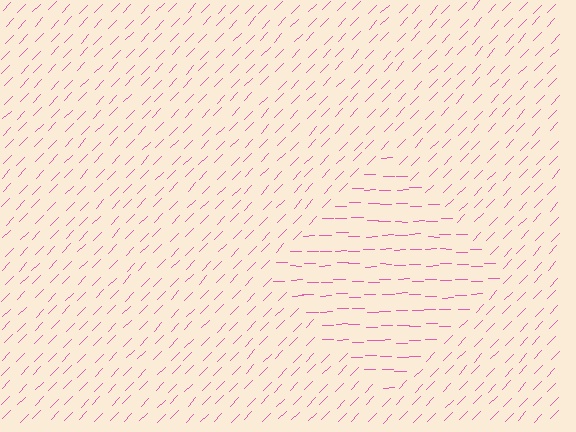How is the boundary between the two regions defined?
The boundary is defined purely by a change in line orientation (approximately 45 degrees difference). All lines are the same color and thickness.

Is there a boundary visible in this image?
Yes, there is a texture boundary formed by a change in line orientation.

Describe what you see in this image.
The image is filled with small pink line segments. A diamond region in the image has lines oriented differently from the surrounding lines, creating a visible texture boundary.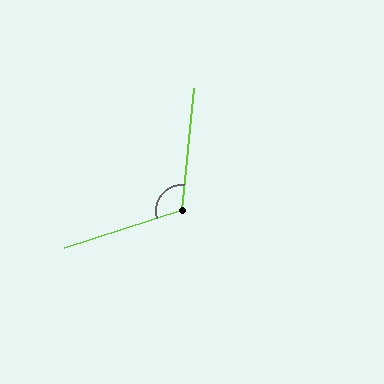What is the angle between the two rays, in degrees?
Approximately 113 degrees.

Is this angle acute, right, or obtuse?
It is obtuse.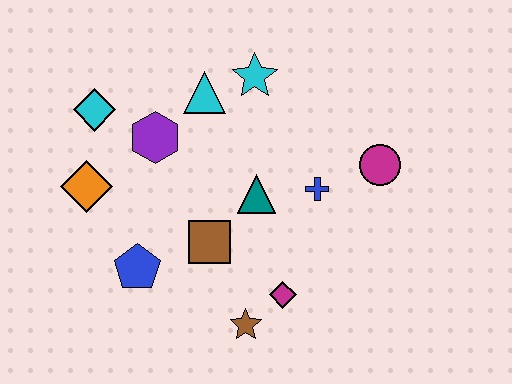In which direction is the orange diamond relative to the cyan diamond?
The orange diamond is below the cyan diamond.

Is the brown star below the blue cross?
Yes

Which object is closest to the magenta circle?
The blue cross is closest to the magenta circle.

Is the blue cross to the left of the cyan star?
No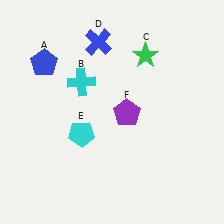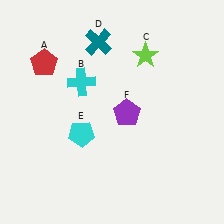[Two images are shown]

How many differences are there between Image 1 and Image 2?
There are 3 differences between the two images.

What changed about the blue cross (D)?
In Image 1, D is blue. In Image 2, it changed to teal.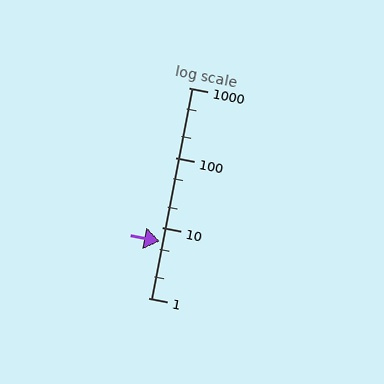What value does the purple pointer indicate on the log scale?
The pointer indicates approximately 6.4.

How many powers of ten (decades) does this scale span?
The scale spans 3 decades, from 1 to 1000.